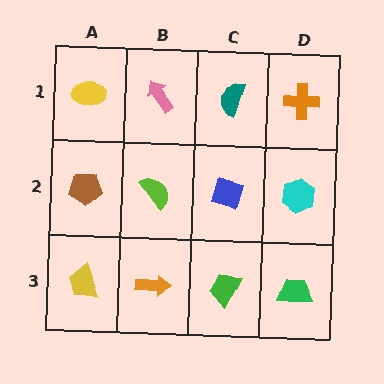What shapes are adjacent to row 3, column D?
A cyan hexagon (row 2, column D), a green trapezoid (row 3, column C).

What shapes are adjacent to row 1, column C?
A blue diamond (row 2, column C), a pink arrow (row 1, column B), an orange cross (row 1, column D).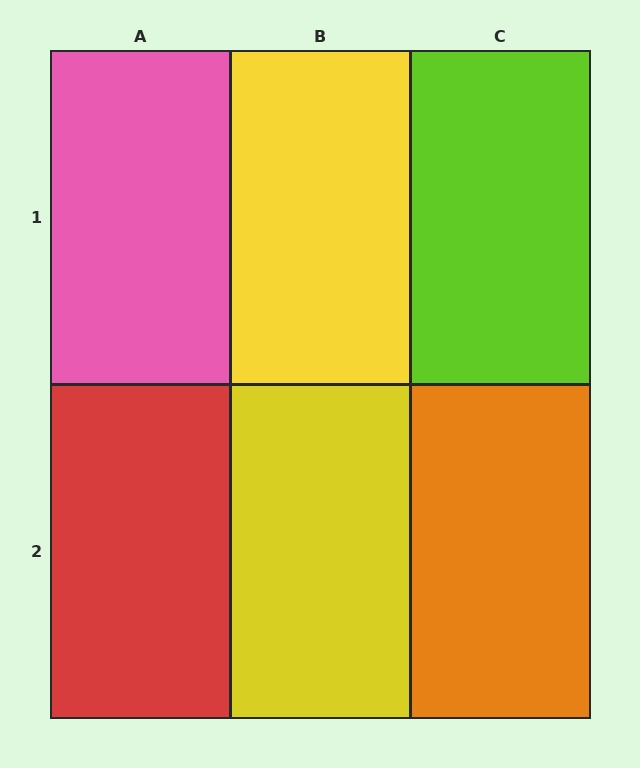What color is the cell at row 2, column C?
Orange.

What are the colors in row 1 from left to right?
Pink, yellow, lime.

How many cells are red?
1 cell is red.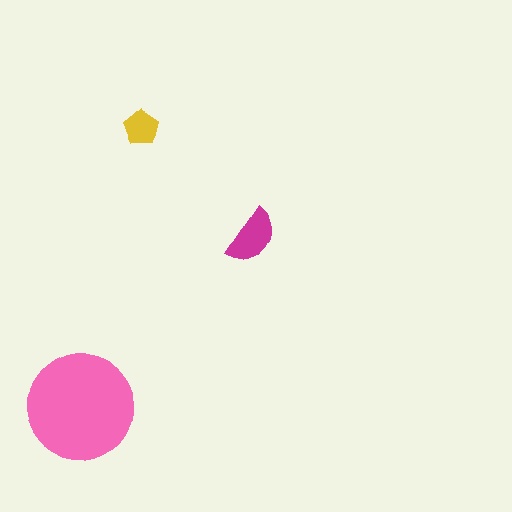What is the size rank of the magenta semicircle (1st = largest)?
2nd.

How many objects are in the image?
There are 3 objects in the image.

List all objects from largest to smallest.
The pink circle, the magenta semicircle, the yellow pentagon.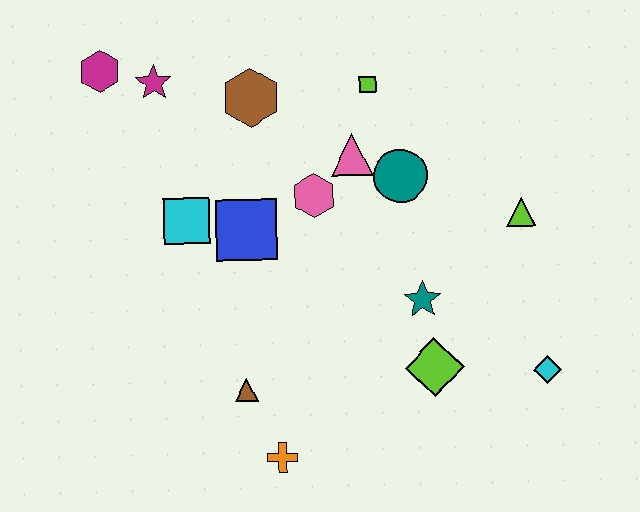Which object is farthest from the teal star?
The magenta hexagon is farthest from the teal star.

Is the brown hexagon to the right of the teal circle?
No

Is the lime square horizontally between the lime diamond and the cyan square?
Yes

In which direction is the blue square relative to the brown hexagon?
The blue square is below the brown hexagon.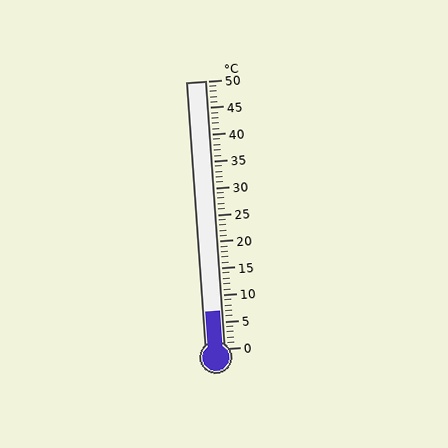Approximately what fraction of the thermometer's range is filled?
The thermometer is filled to approximately 15% of its range.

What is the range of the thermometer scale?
The thermometer scale ranges from 0°C to 50°C.